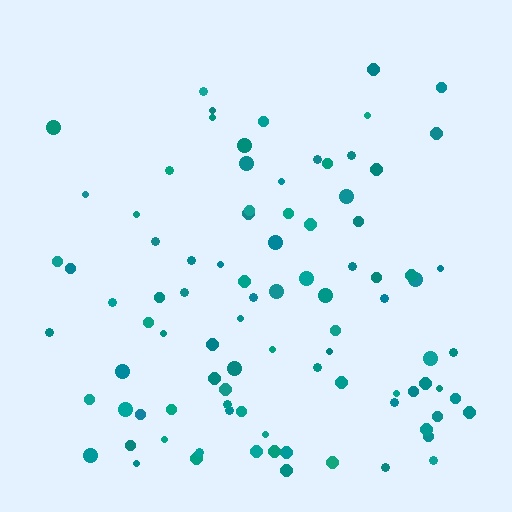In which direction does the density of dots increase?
From top to bottom, with the bottom side densest.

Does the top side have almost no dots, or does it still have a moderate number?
Still a moderate number, just noticeably fewer than the bottom.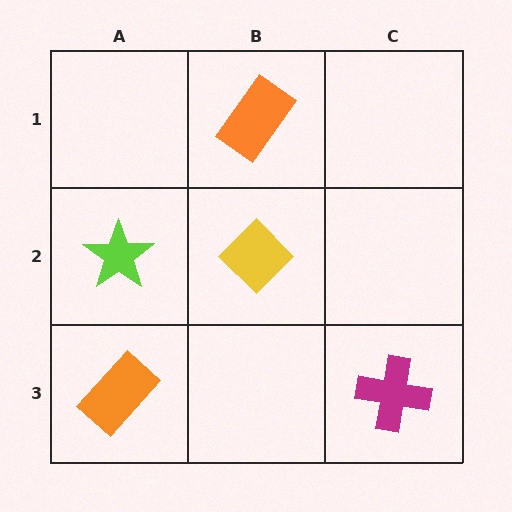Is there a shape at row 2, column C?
No, that cell is empty.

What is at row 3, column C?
A magenta cross.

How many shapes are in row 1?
1 shape.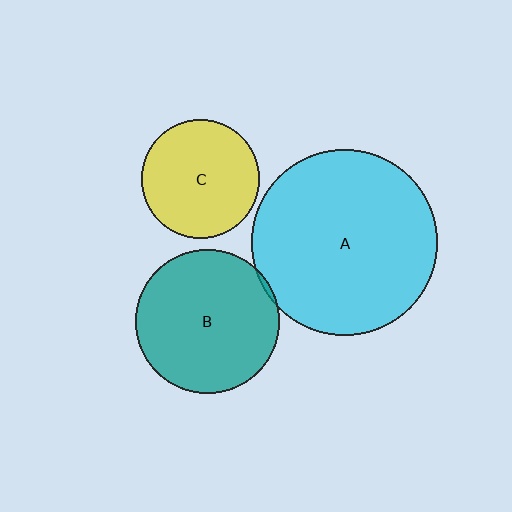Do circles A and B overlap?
Yes.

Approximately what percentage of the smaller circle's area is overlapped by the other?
Approximately 5%.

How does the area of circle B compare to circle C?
Approximately 1.5 times.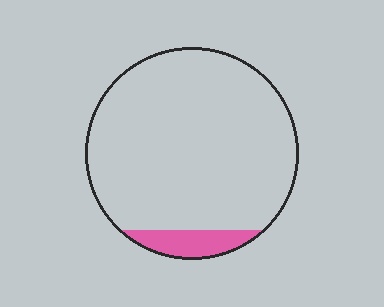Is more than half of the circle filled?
No.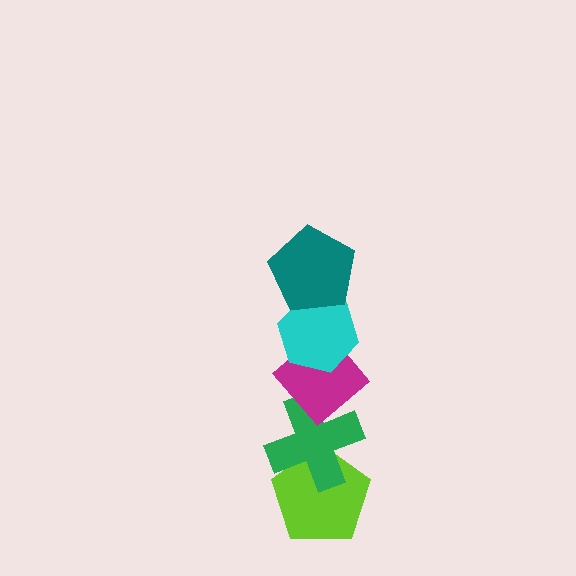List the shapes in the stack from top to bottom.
From top to bottom: the teal pentagon, the cyan hexagon, the magenta diamond, the green cross, the lime pentagon.